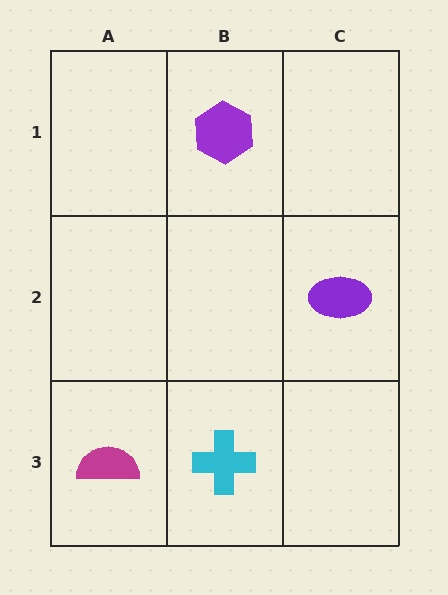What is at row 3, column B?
A cyan cross.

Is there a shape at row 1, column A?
No, that cell is empty.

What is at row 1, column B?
A purple hexagon.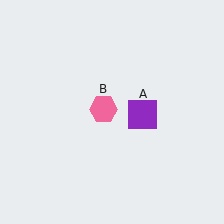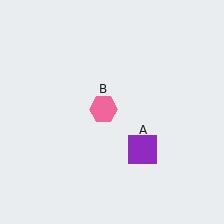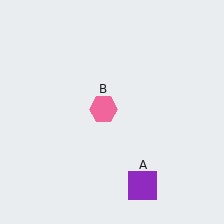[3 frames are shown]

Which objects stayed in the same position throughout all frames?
Pink hexagon (object B) remained stationary.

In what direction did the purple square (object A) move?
The purple square (object A) moved down.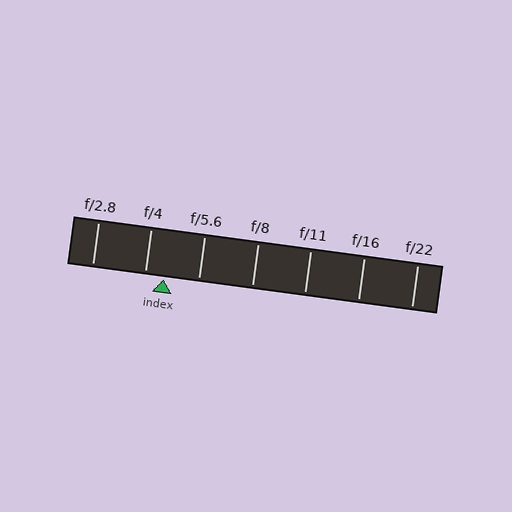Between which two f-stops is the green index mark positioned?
The index mark is between f/4 and f/5.6.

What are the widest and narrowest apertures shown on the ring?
The widest aperture shown is f/2.8 and the narrowest is f/22.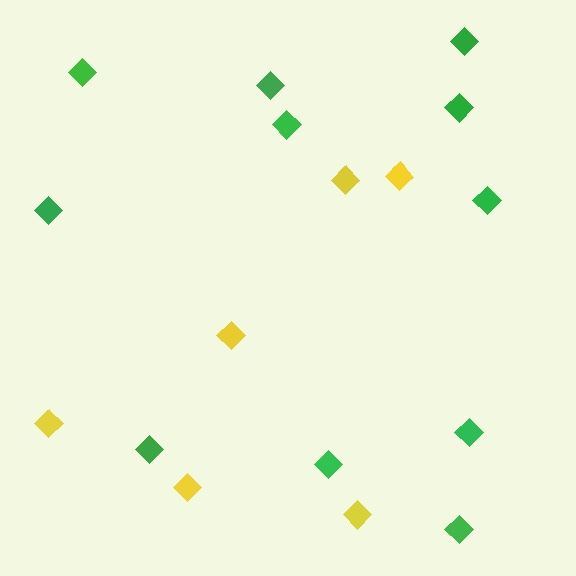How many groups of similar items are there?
There are 2 groups: one group of green diamonds (11) and one group of yellow diamonds (6).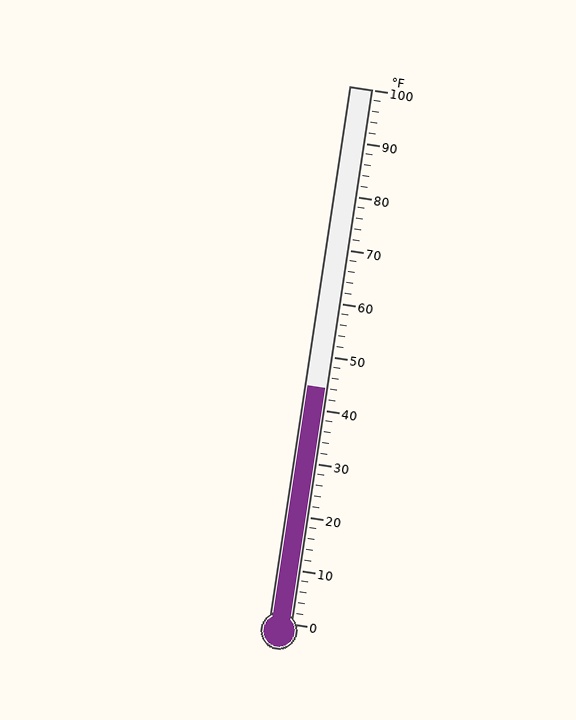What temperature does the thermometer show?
The thermometer shows approximately 44°F.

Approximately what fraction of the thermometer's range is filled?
The thermometer is filled to approximately 45% of its range.